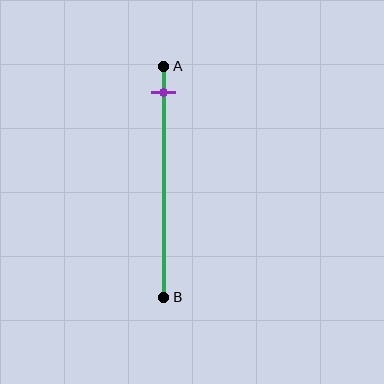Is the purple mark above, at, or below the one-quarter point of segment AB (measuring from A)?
The purple mark is above the one-quarter point of segment AB.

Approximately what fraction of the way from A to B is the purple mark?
The purple mark is approximately 10% of the way from A to B.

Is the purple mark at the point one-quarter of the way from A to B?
No, the mark is at about 10% from A, not at the 25% one-quarter point.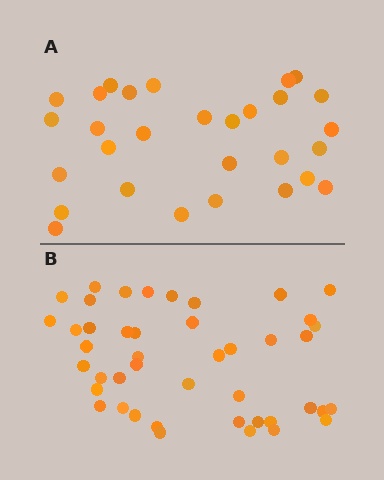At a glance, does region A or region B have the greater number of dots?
Region B (the bottom region) has more dots.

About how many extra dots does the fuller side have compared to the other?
Region B has approximately 15 more dots than region A.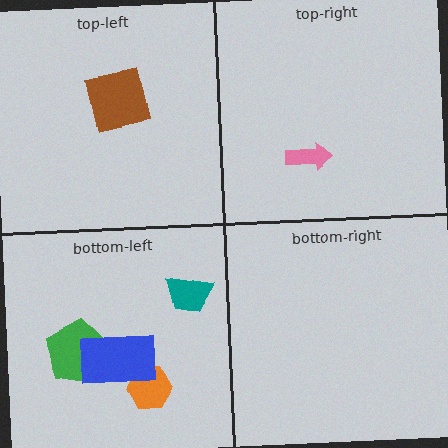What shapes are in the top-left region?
The brown square.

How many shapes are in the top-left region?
1.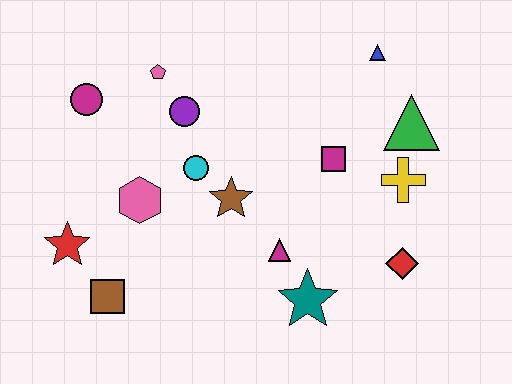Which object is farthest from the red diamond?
The magenta circle is farthest from the red diamond.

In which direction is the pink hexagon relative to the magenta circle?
The pink hexagon is below the magenta circle.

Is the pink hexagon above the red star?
Yes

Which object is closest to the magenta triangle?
The teal star is closest to the magenta triangle.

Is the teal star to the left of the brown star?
No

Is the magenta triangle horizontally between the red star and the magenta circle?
No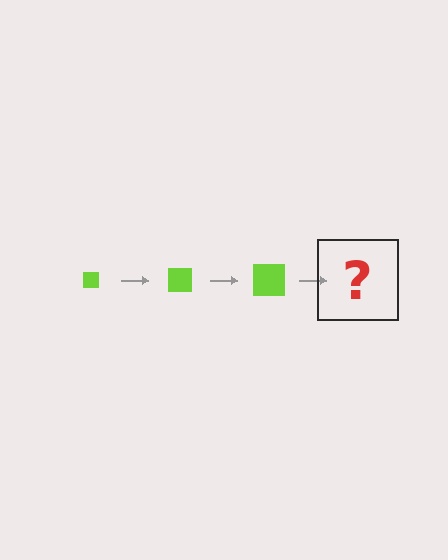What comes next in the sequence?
The next element should be a lime square, larger than the previous one.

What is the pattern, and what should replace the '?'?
The pattern is that the square gets progressively larger each step. The '?' should be a lime square, larger than the previous one.